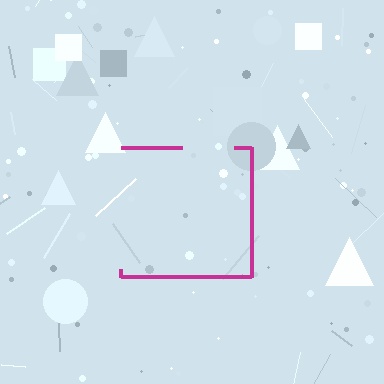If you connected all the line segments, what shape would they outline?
They would outline a square.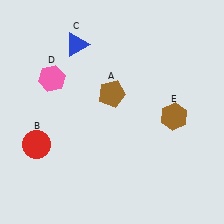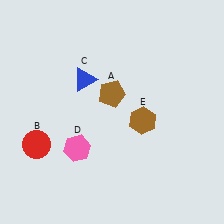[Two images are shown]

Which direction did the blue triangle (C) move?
The blue triangle (C) moved down.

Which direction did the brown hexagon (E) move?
The brown hexagon (E) moved left.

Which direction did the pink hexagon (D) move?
The pink hexagon (D) moved down.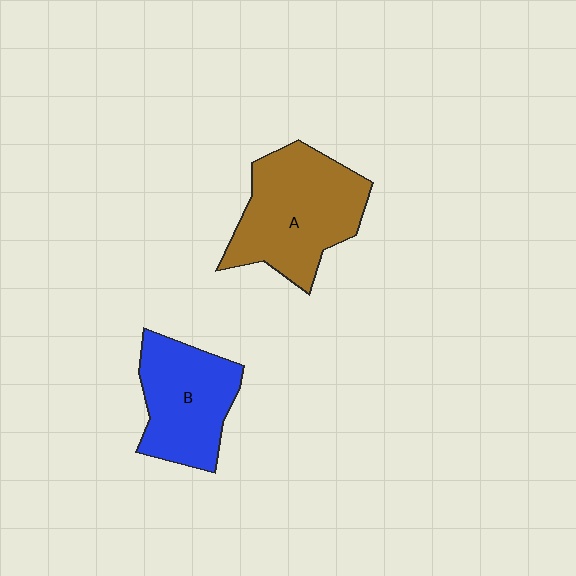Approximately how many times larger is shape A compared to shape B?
Approximately 1.3 times.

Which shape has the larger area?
Shape A (brown).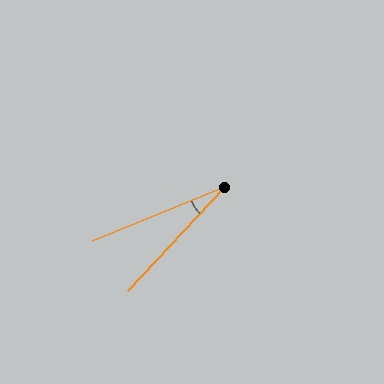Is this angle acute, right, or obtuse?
It is acute.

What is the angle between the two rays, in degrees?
Approximately 25 degrees.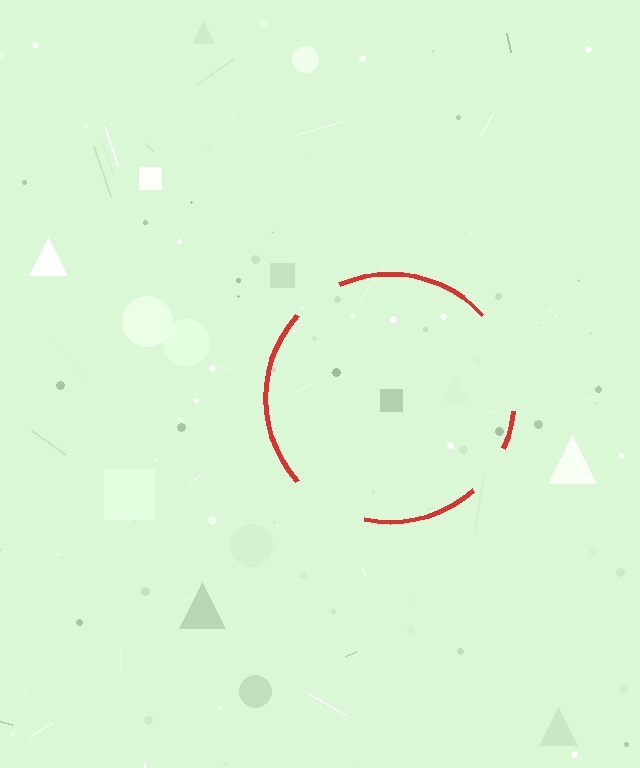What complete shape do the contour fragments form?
The contour fragments form a circle.